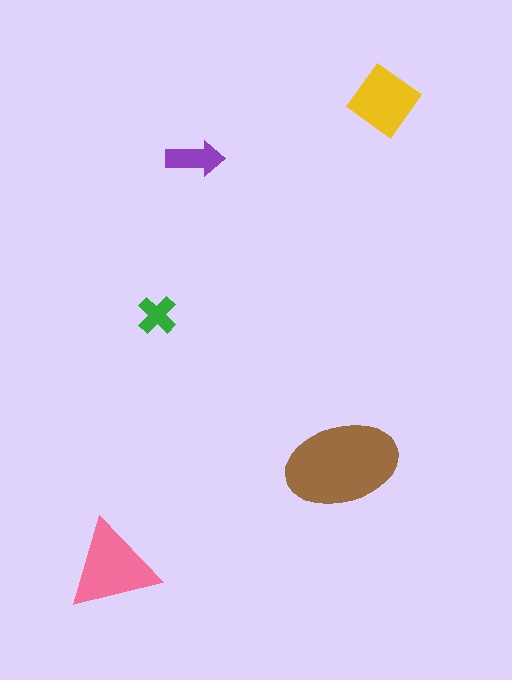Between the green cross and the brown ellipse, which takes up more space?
The brown ellipse.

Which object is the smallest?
The green cross.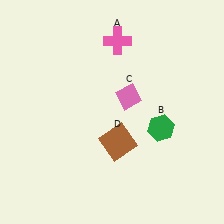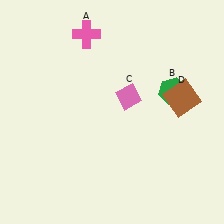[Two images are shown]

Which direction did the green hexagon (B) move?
The green hexagon (B) moved up.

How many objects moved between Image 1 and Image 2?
3 objects moved between the two images.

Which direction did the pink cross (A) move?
The pink cross (A) moved left.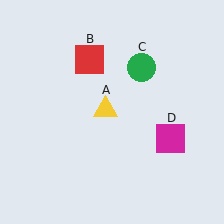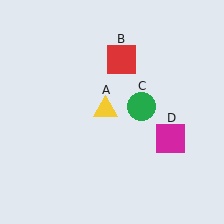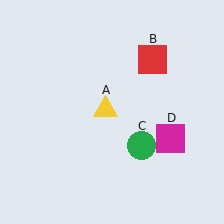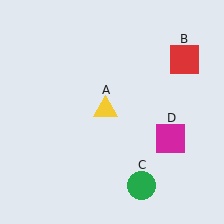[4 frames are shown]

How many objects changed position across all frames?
2 objects changed position: red square (object B), green circle (object C).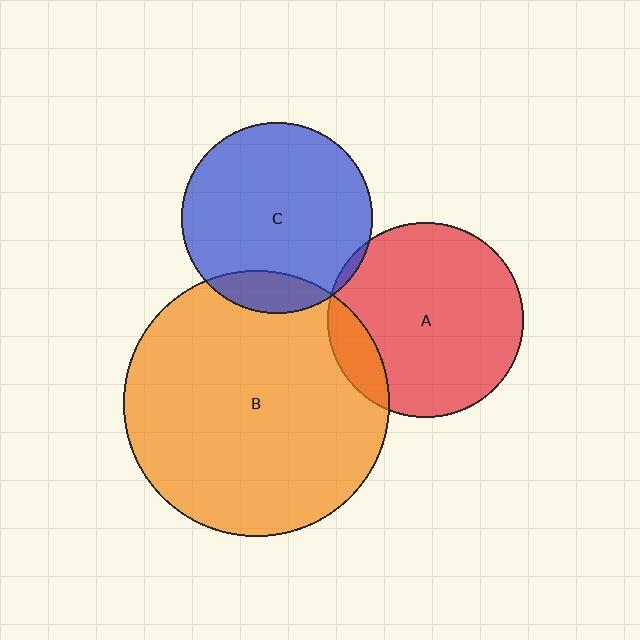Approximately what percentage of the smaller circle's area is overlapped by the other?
Approximately 15%.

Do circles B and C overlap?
Yes.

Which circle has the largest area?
Circle B (orange).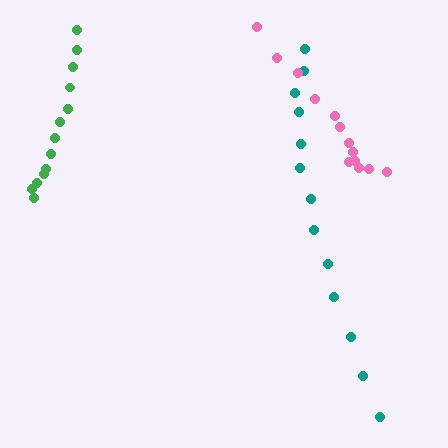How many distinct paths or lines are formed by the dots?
There are 3 distinct paths.